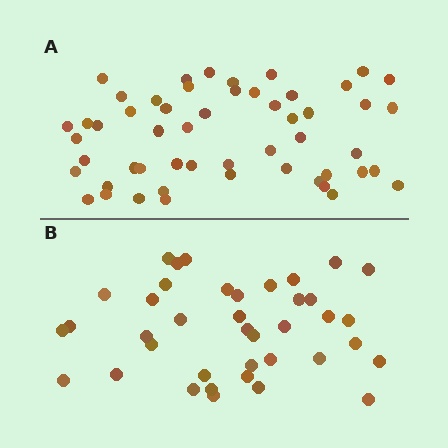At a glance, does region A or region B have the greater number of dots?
Region A (the top region) has more dots.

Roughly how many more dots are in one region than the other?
Region A has approximately 15 more dots than region B.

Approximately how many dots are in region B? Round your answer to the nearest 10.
About 40 dots. (The exact count is 39, which rounds to 40.)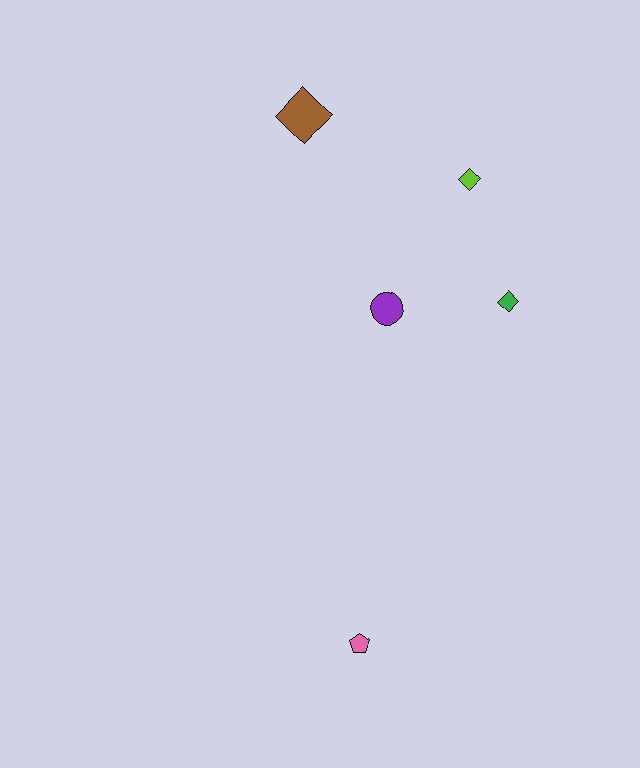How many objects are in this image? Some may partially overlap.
There are 5 objects.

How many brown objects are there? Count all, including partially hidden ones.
There is 1 brown object.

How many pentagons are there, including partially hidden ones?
There is 1 pentagon.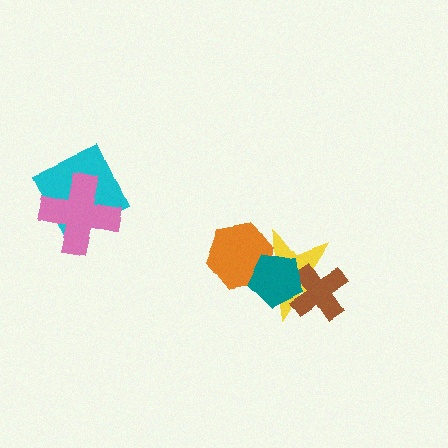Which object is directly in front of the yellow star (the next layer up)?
The brown cross is directly in front of the yellow star.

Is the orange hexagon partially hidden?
Yes, it is partially covered by another shape.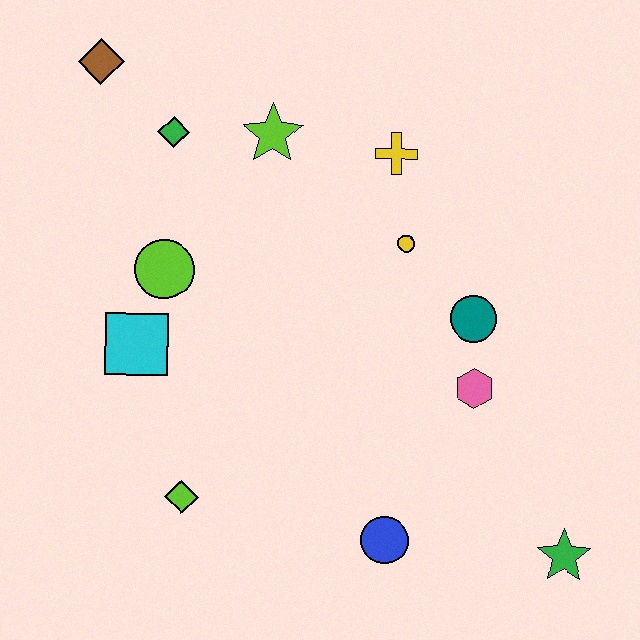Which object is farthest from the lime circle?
The green star is farthest from the lime circle.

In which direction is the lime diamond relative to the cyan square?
The lime diamond is below the cyan square.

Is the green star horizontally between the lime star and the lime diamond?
No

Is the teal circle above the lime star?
No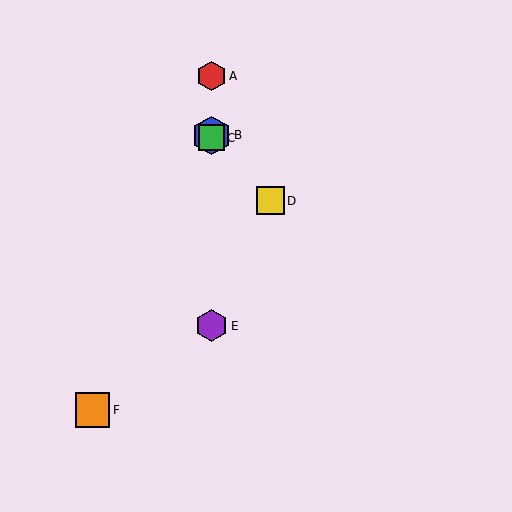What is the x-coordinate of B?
Object B is at x≈212.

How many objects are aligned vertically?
4 objects (A, B, C, E) are aligned vertically.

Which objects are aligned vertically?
Objects A, B, C, E are aligned vertically.